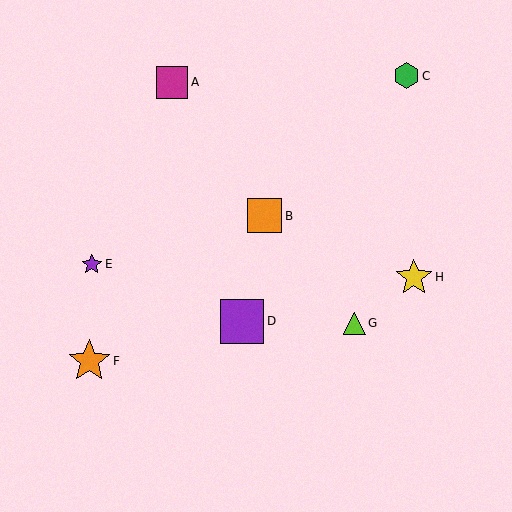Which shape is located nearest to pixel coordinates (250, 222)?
The orange square (labeled B) at (265, 216) is nearest to that location.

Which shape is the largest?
The purple square (labeled D) is the largest.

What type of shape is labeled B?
Shape B is an orange square.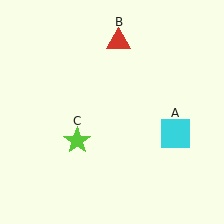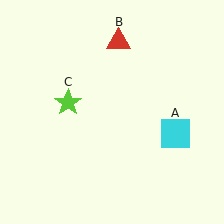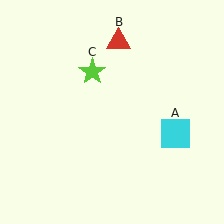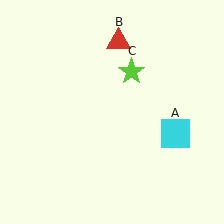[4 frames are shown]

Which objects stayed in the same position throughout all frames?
Cyan square (object A) and red triangle (object B) remained stationary.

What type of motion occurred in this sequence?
The lime star (object C) rotated clockwise around the center of the scene.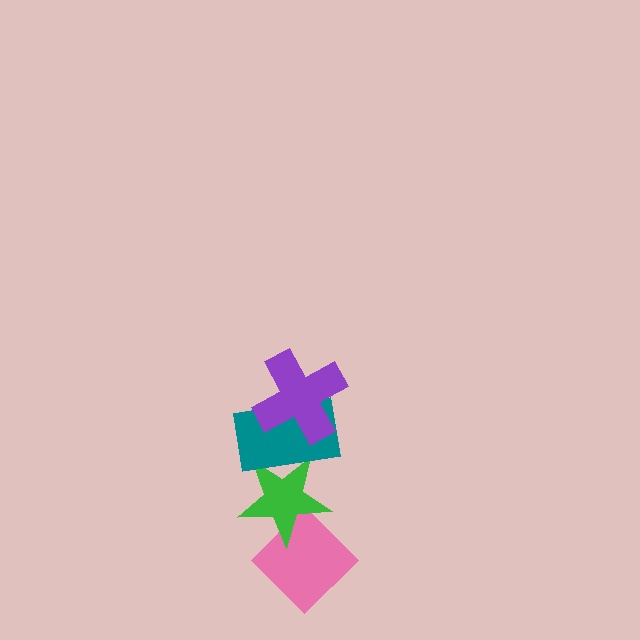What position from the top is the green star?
The green star is 3rd from the top.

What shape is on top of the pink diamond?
The green star is on top of the pink diamond.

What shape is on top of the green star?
The teal rectangle is on top of the green star.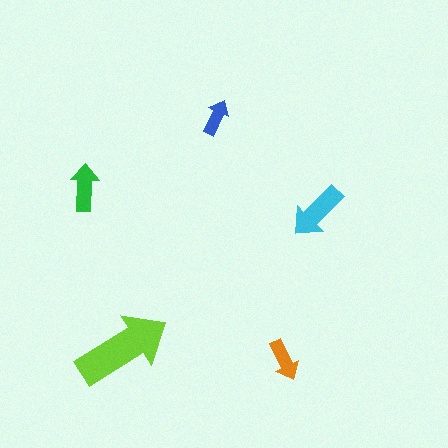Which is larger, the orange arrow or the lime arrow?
The lime one.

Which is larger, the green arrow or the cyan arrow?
The cyan one.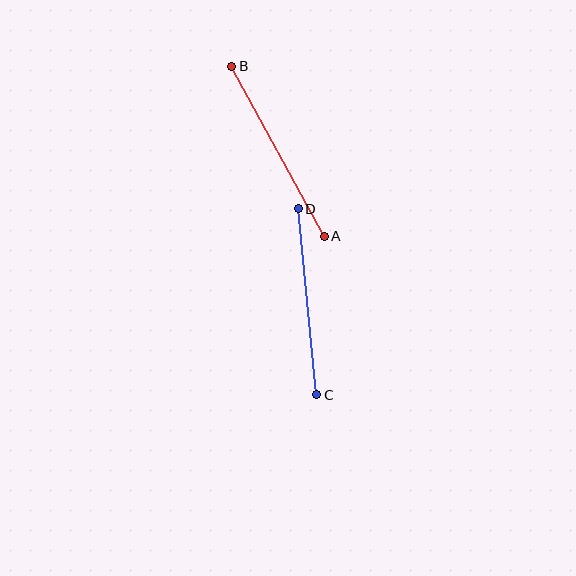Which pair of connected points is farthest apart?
Points A and B are farthest apart.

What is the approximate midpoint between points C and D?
The midpoint is at approximately (307, 302) pixels.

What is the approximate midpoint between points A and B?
The midpoint is at approximately (278, 151) pixels.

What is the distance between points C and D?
The distance is approximately 187 pixels.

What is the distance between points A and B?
The distance is approximately 194 pixels.